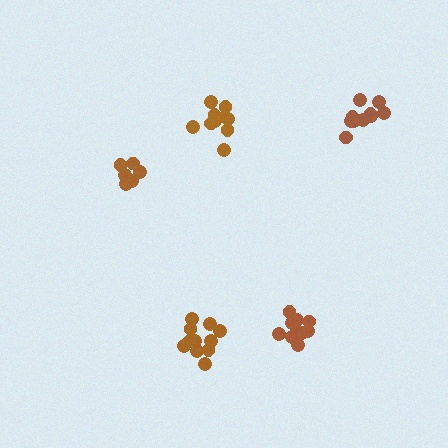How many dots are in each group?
Group 1: 10 dots, Group 2: 11 dots, Group 3: 11 dots, Group 4: 6 dots, Group 5: 10 dots (48 total).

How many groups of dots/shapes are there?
There are 5 groups.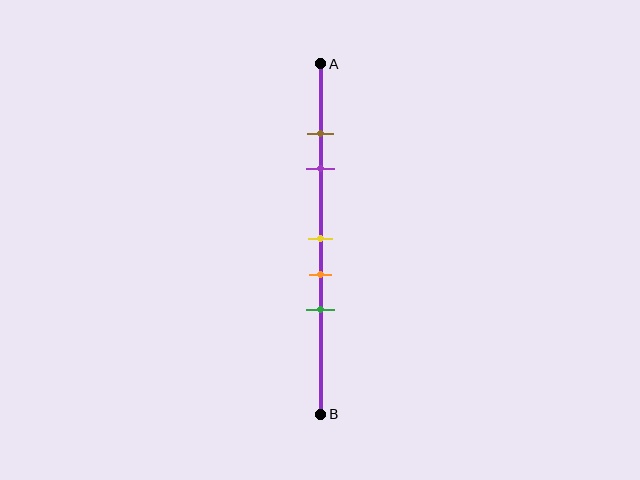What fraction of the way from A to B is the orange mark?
The orange mark is approximately 60% (0.6) of the way from A to B.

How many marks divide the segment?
There are 5 marks dividing the segment.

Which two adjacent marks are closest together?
The brown and purple marks are the closest adjacent pair.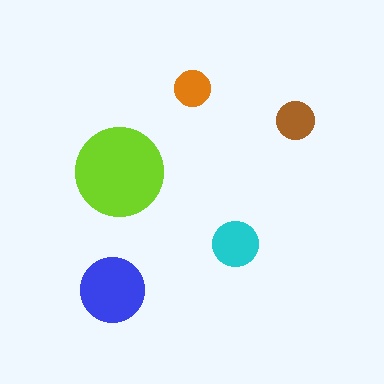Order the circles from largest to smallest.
the lime one, the blue one, the cyan one, the brown one, the orange one.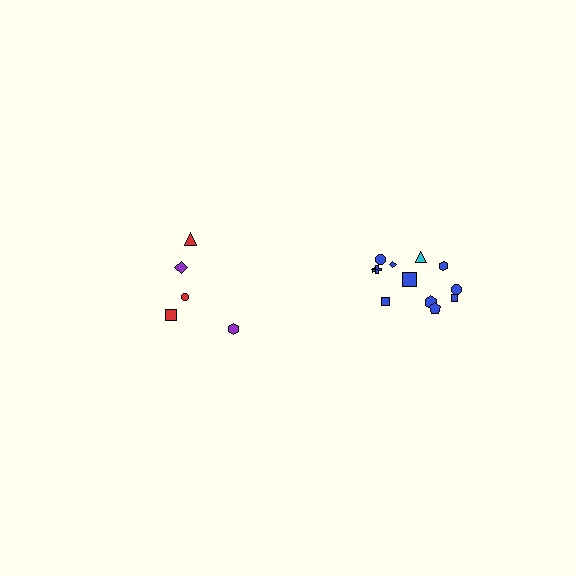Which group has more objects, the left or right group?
The right group.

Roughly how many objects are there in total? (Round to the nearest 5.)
Roughly 15 objects in total.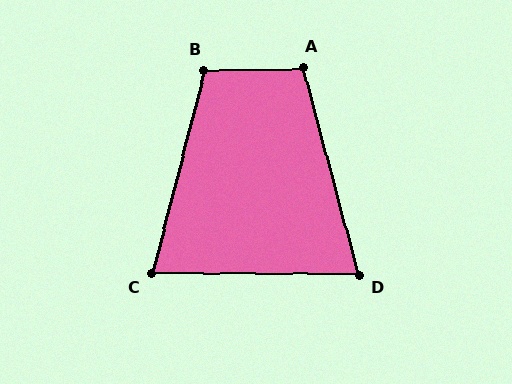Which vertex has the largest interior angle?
B, at approximately 106 degrees.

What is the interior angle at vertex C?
Approximately 76 degrees (acute).